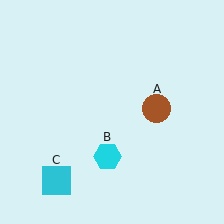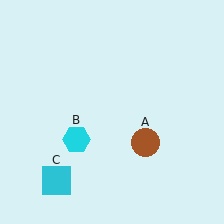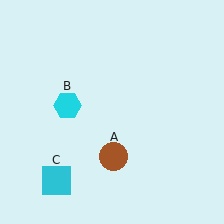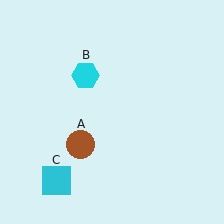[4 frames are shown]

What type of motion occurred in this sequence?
The brown circle (object A), cyan hexagon (object B) rotated clockwise around the center of the scene.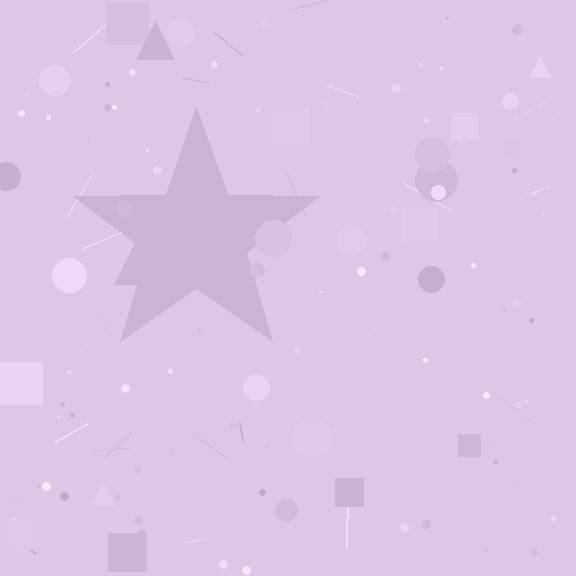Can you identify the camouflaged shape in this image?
The camouflaged shape is a star.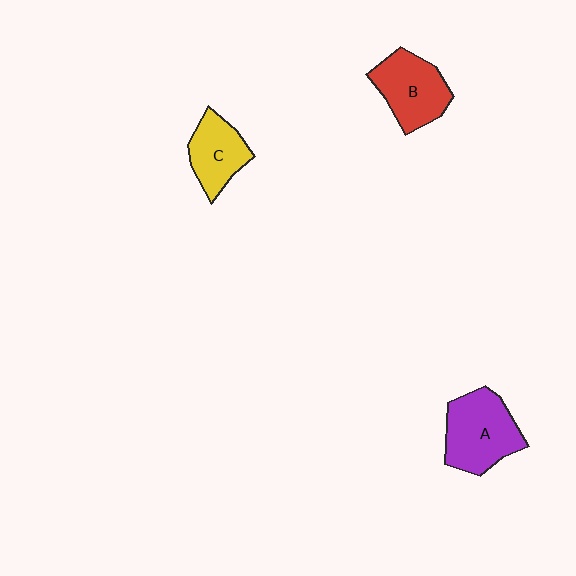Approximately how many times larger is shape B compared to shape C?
Approximately 1.2 times.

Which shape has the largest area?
Shape A (purple).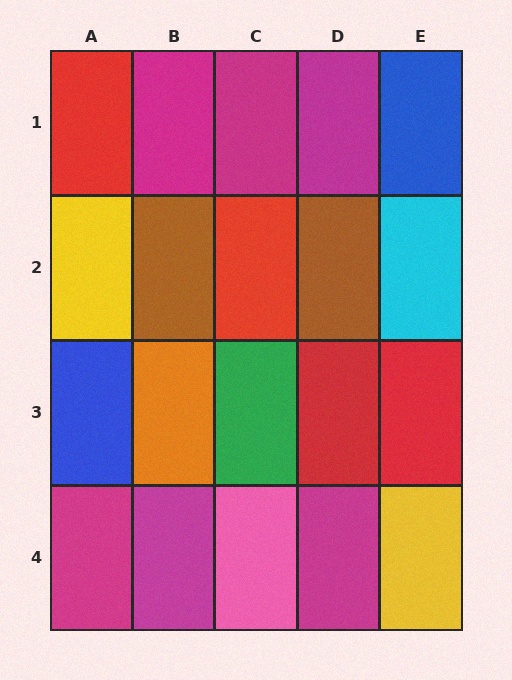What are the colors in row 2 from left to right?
Yellow, brown, red, brown, cyan.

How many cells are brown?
2 cells are brown.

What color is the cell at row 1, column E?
Blue.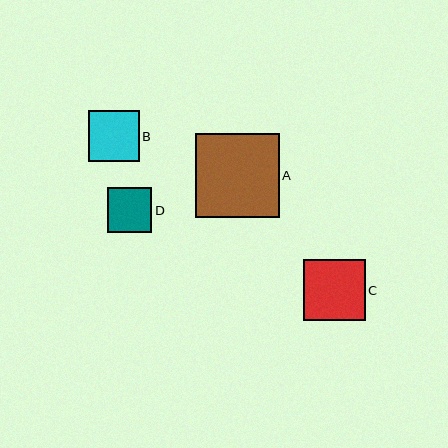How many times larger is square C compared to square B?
Square C is approximately 1.2 times the size of square B.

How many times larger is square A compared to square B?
Square A is approximately 1.6 times the size of square B.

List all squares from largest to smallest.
From largest to smallest: A, C, B, D.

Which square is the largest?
Square A is the largest with a size of approximately 84 pixels.